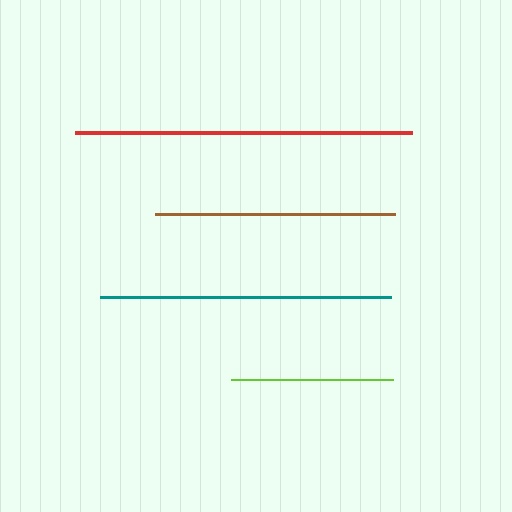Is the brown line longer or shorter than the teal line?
The teal line is longer than the brown line.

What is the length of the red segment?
The red segment is approximately 338 pixels long.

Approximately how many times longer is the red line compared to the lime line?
The red line is approximately 2.1 times the length of the lime line.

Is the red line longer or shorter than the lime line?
The red line is longer than the lime line.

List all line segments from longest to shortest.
From longest to shortest: red, teal, brown, lime.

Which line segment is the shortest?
The lime line is the shortest at approximately 162 pixels.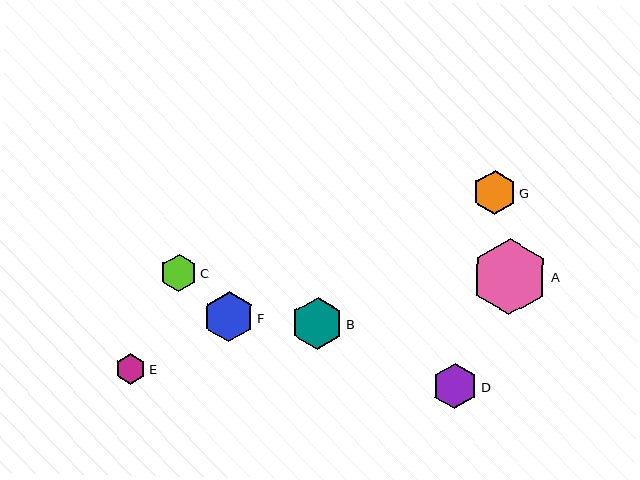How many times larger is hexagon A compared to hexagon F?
Hexagon A is approximately 1.5 times the size of hexagon F.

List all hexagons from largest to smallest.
From largest to smallest: A, B, F, D, G, C, E.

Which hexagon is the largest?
Hexagon A is the largest with a size of approximately 76 pixels.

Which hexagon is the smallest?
Hexagon E is the smallest with a size of approximately 30 pixels.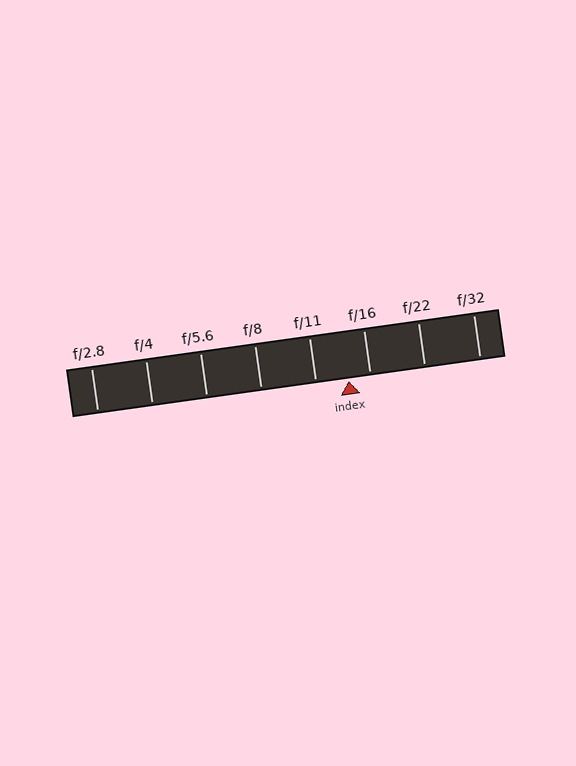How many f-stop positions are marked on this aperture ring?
There are 8 f-stop positions marked.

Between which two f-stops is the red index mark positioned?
The index mark is between f/11 and f/16.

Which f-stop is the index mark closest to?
The index mark is closest to f/16.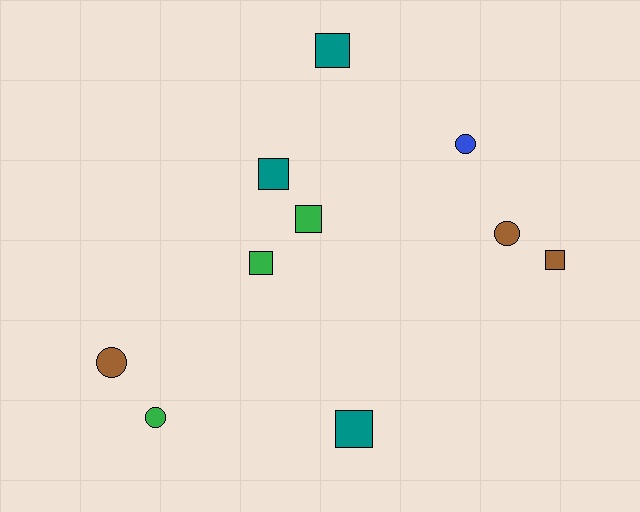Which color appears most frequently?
Teal, with 3 objects.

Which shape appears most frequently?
Square, with 6 objects.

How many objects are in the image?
There are 10 objects.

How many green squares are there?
There are 2 green squares.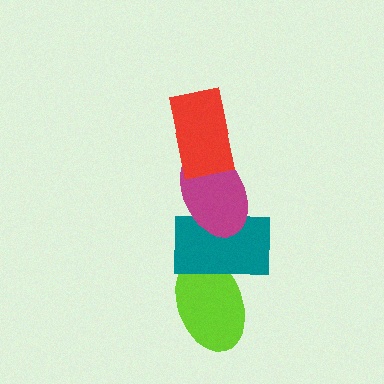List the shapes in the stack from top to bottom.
From top to bottom: the red rectangle, the magenta ellipse, the teal rectangle, the lime ellipse.